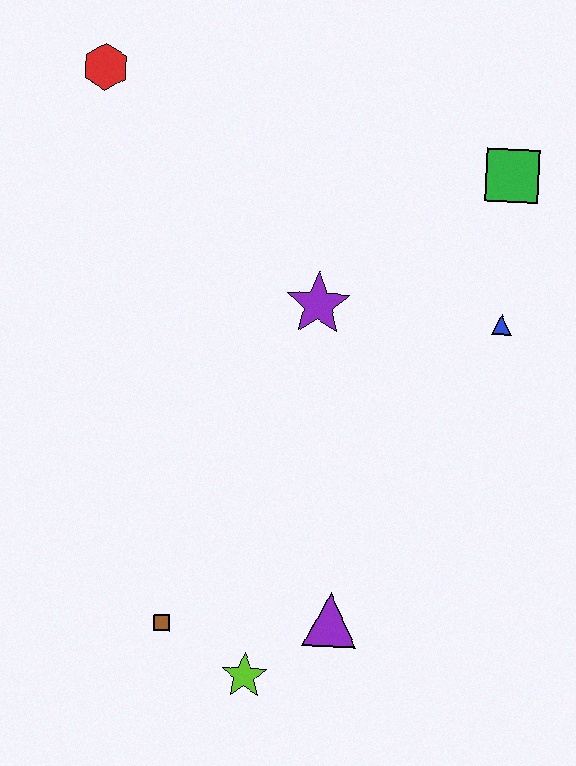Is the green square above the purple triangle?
Yes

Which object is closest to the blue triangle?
The green square is closest to the blue triangle.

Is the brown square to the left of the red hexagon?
No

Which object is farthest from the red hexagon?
The lime star is farthest from the red hexagon.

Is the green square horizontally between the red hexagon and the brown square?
No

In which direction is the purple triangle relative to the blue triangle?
The purple triangle is below the blue triangle.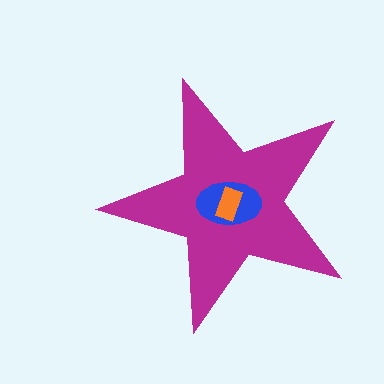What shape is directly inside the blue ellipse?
The orange rectangle.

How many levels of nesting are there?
3.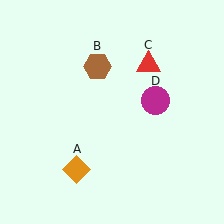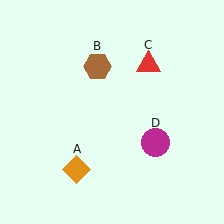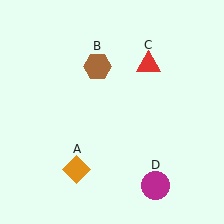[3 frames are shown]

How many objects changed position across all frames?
1 object changed position: magenta circle (object D).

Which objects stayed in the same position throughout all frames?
Orange diamond (object A) and brown hexagon (object B) and red triangle (object C) remained stationary.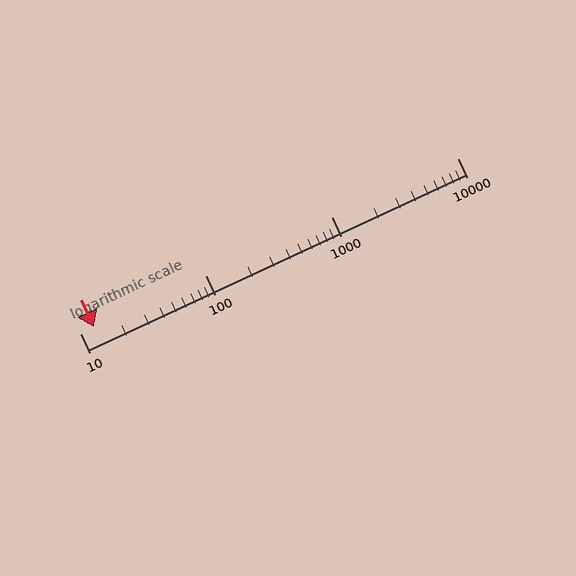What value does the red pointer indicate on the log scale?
The pointer indicates approximately 13.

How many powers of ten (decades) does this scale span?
The scale spans 3 decades, from 10 to 10000.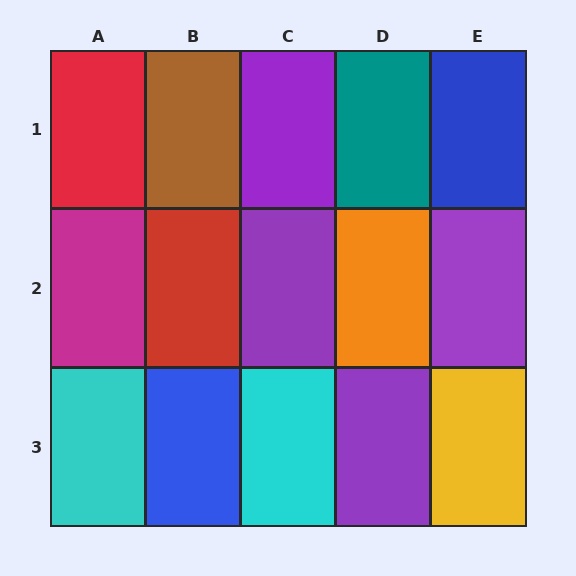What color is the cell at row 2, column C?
Purple.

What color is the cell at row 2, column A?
Magenta.